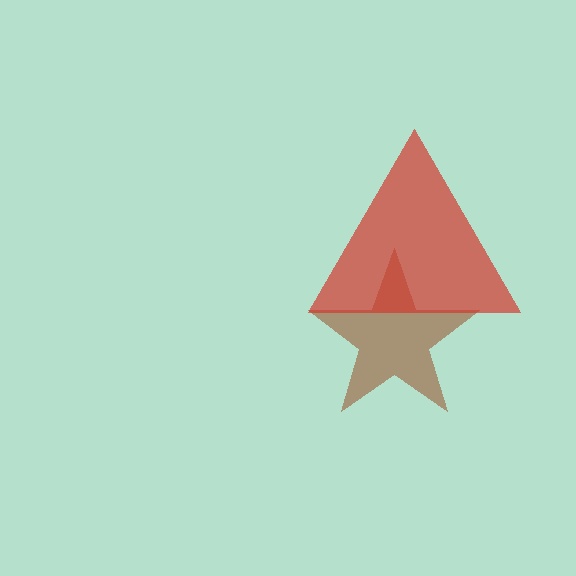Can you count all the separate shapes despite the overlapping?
Yes, there are 2 separate shapes.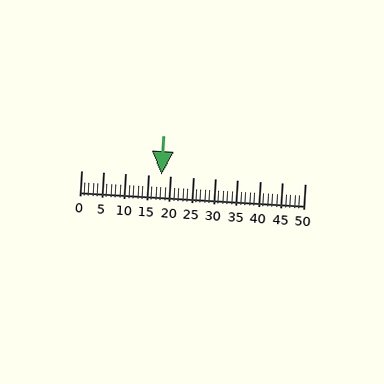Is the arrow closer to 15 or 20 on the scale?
The arrow is closer to 20.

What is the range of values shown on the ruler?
The ruler shows values from 0 to 50.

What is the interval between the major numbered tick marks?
The major tick marks are spaced 5 units apart.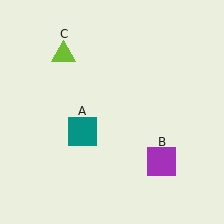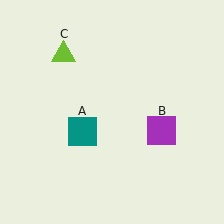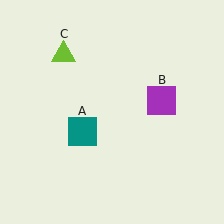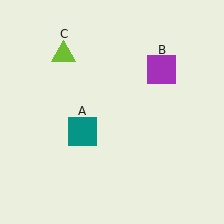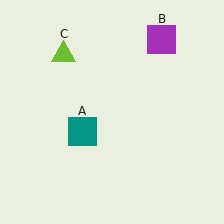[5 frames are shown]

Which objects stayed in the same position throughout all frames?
Teal square (object A) and lime triangle (object C) remained stationary.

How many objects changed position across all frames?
1 object changed position: purple square (object B).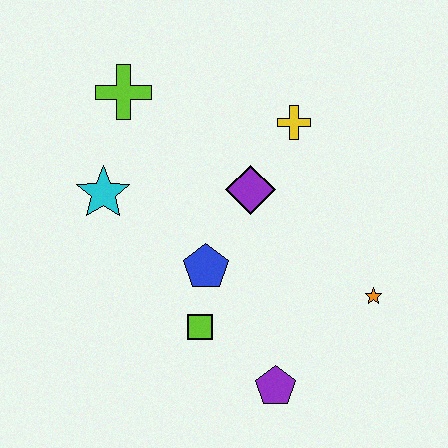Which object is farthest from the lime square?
The lime cross is farthest from the lime square.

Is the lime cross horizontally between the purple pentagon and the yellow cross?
No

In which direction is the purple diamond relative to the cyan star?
The purple diamond is to the right of the cyan star.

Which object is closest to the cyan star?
The lime cross is closest to the cyan star.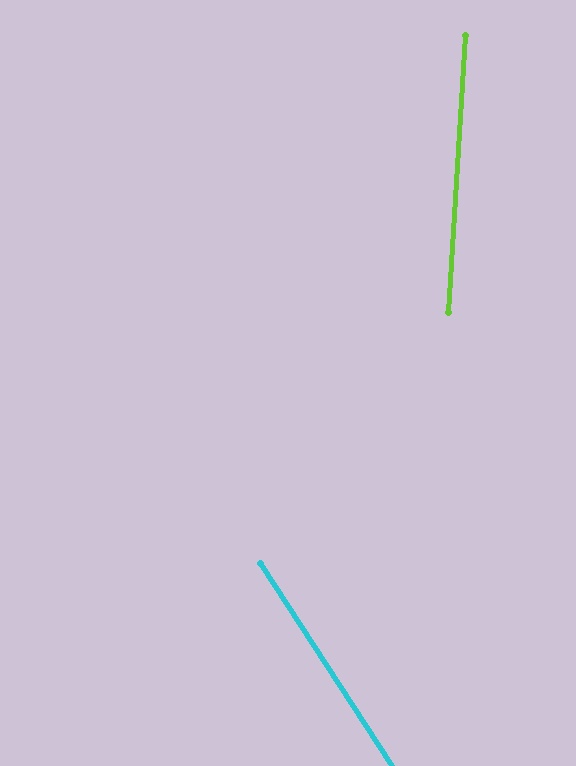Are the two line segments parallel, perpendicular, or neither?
Neither parallel nor perpendicular — they differ by about 36°.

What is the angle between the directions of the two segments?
Approximately 36 degrees.